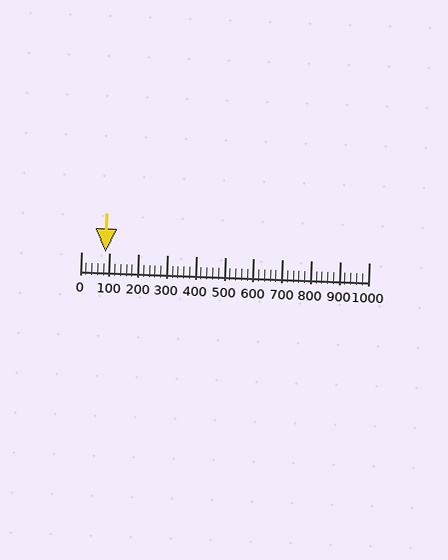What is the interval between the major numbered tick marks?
The major tick marks are spaced 100 units apart.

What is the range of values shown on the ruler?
The ruler shows values from 0 to 1000.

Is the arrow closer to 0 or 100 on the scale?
The arrow is closer to 100.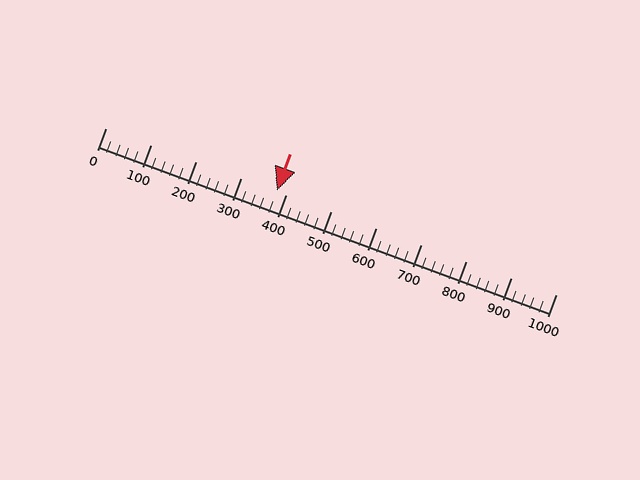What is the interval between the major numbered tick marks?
The major tick marks are spaced 100 units apart.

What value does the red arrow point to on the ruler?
The red arrow points to approximately 380.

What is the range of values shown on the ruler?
The ruler shows values from 0 to 1000.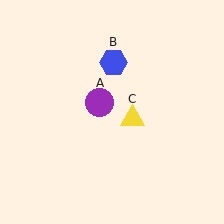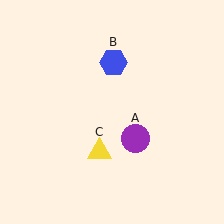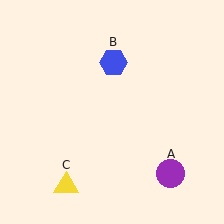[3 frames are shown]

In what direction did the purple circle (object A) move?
The purple circle (object A) moved down and to the right.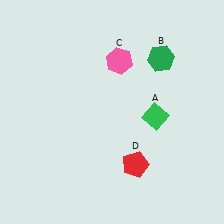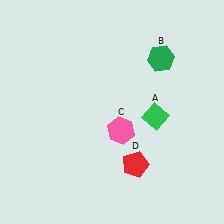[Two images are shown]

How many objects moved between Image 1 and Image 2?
1 object moved between the two images.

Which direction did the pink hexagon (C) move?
The pink hexagon (C) moved down.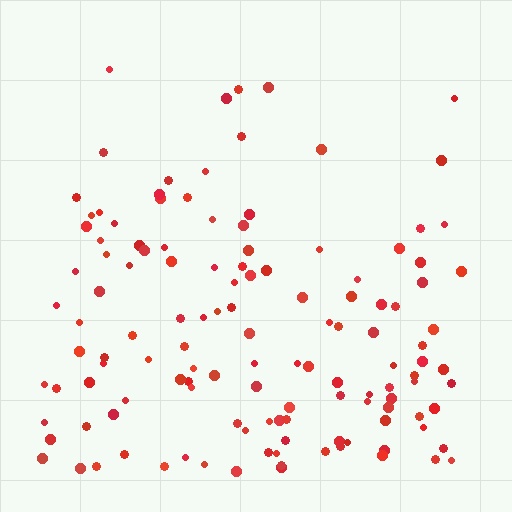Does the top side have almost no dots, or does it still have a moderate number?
Still a moderate number, just noticeably fewer than the bottom.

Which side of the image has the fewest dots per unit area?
The top.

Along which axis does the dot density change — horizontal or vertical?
Vertical.